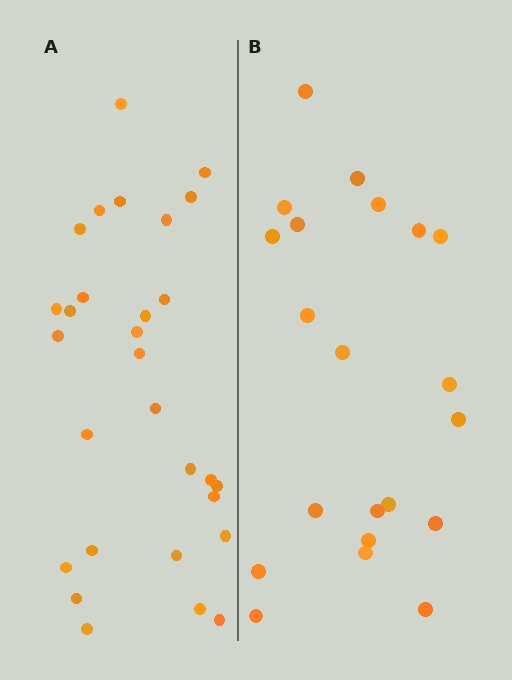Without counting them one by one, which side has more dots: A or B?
Region A (the left region) has more dots.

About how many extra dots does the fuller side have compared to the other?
Region A has roughly 8 or so more dots than region B.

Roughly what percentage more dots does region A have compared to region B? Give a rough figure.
About 40% more.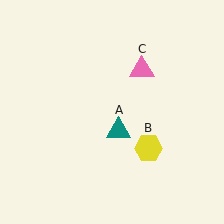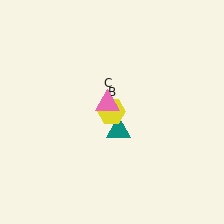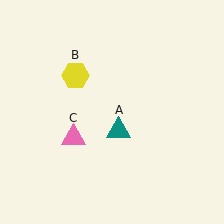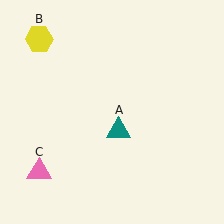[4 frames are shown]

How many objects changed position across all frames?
2 objects changed position: yellow hexagon (object B), pink triangle (object C).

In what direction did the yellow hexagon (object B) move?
The yellow hexagon (object B) moved up and to the left.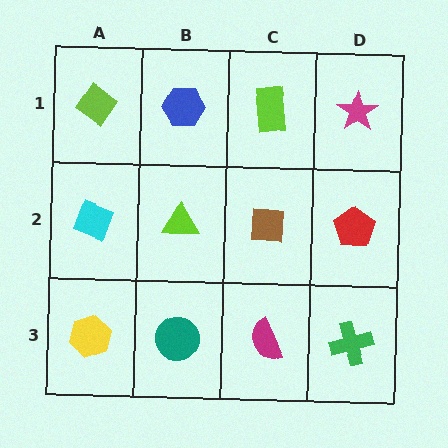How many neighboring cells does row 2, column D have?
3.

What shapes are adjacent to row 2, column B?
A blue hexagon (row 1, column B), a teal circle (row 3, column B), a cyan diamond (row 2, column A), a brown square (row 2, column C).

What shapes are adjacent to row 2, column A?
A lime diamond (row 1, column A), a yellow hexagon (row 3, column A), a lime triangle (row 2, column B).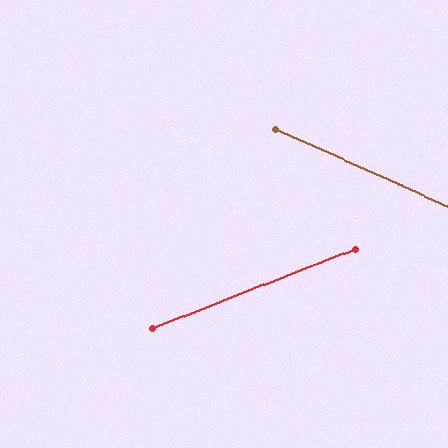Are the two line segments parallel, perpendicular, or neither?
Neither parallel nor perpendicular — they differ by about 46°.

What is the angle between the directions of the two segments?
Approximately 46 degrees.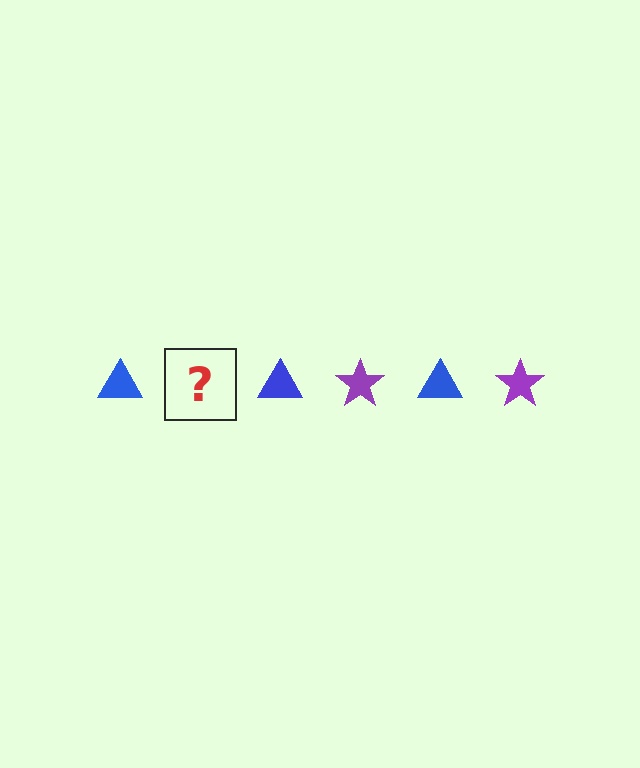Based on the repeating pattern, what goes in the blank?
The blank should be a purple star.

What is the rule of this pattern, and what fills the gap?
The rule is that the pattern alternates between blue triangle and purple star. The gap should be filled with a purple star.